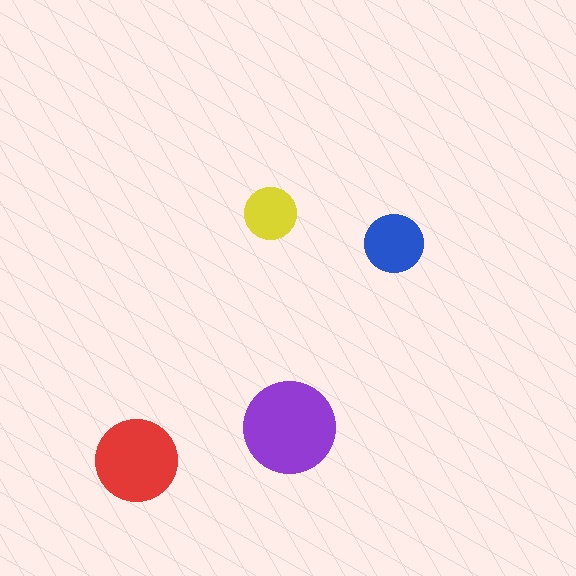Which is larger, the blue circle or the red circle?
The red one.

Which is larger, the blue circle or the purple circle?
The purple one.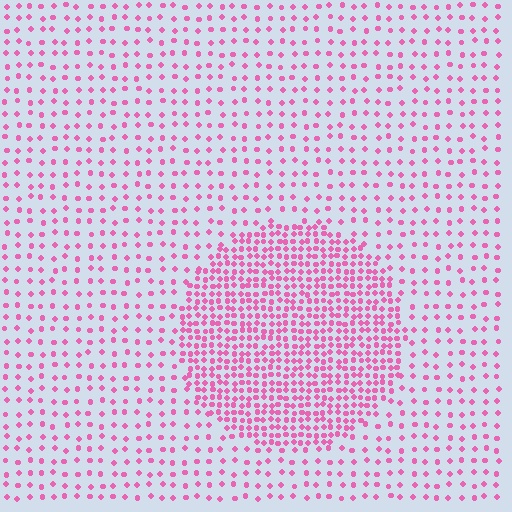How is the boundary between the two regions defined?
The boundary is defined by a change in element density (approximately 2.6x ratio). All elements are the same color, size, and shape.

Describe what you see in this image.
The image contains small pink elements arranged at two different densities. A circle-shaped region is visible where the elements are more densely packed than the surrounding area.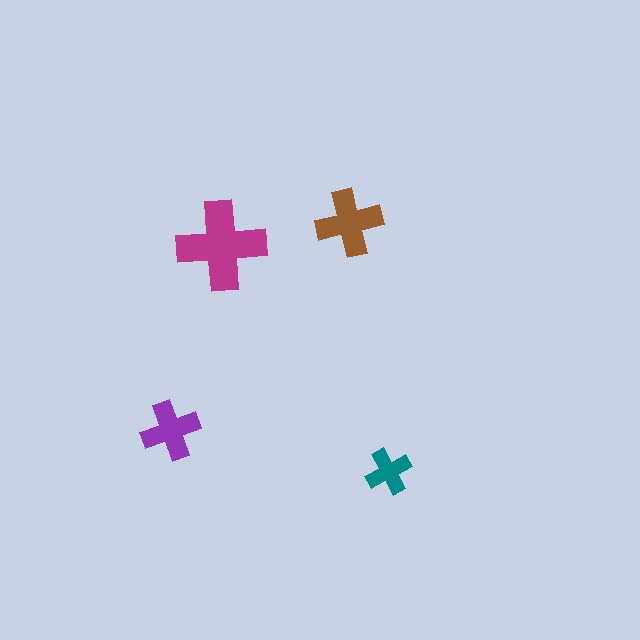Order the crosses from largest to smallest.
the magenta one, the brown one, the purple one, the teal one.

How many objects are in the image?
There are 4 objects in the image.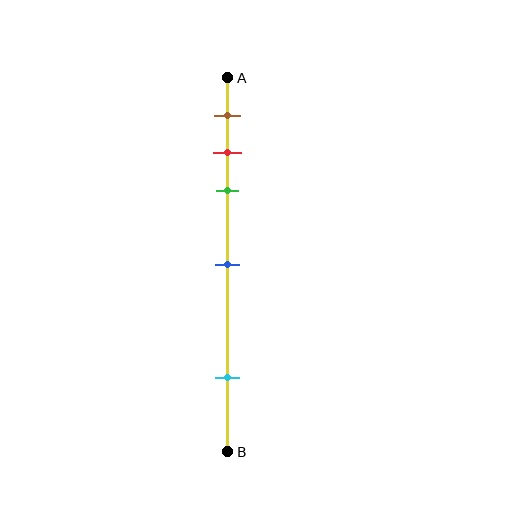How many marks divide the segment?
There are 5 marks dividing the segment.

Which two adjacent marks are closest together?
The red and green marks are the closest adjacent pair.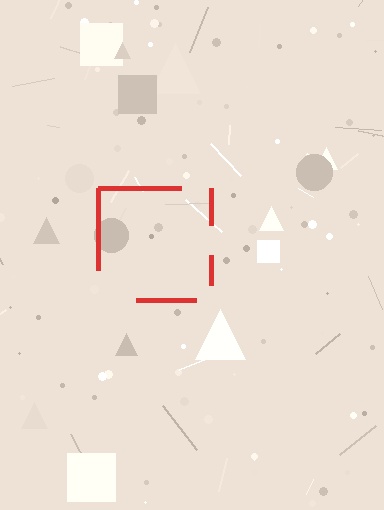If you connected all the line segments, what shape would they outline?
They would outline a square.